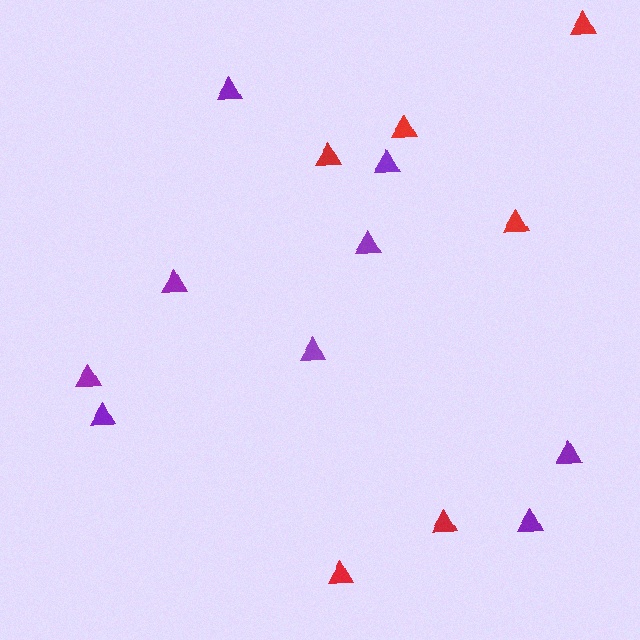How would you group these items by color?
There are 2 groups: one group of purple triangles (9) and one group of red triangles (6).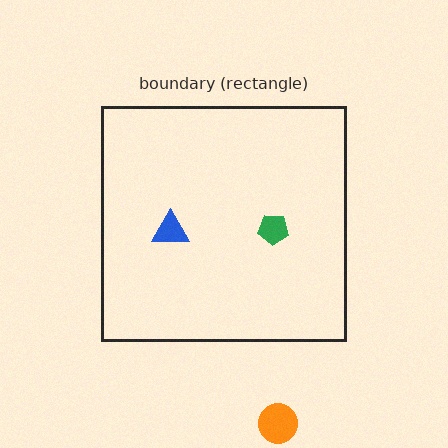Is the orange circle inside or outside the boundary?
Outside.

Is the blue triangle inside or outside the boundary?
Inside.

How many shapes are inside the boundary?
2 inside, 1 outside.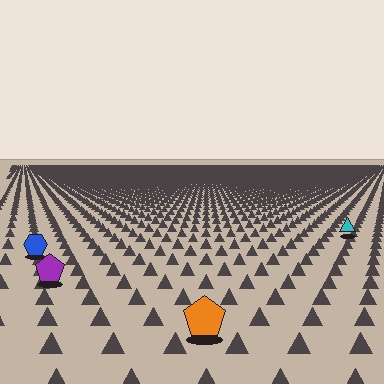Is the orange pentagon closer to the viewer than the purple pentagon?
Yes. The orange pentagon is closer — you can tell from the texture gradient: the ground texture is coarser near it.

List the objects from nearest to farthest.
From nearest to farthest: the orange pentagon, the purple pentagon, the blue hexagon, the cyan triangle.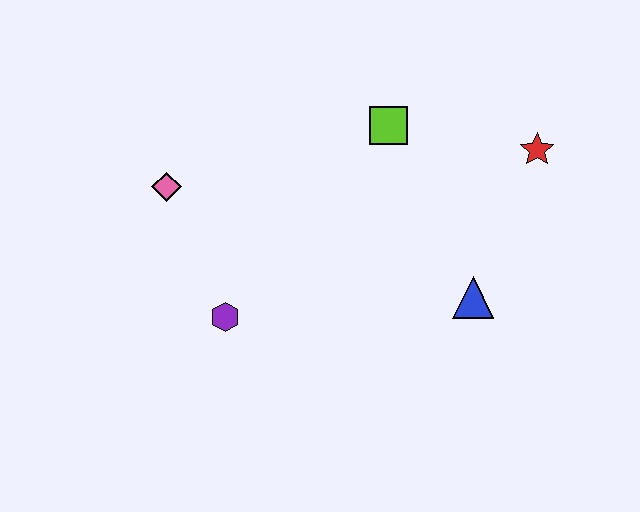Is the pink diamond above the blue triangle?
Yes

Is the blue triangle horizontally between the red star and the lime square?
Yes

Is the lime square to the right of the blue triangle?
No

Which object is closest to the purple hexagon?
The pink diamond is closest to the purple hexagon.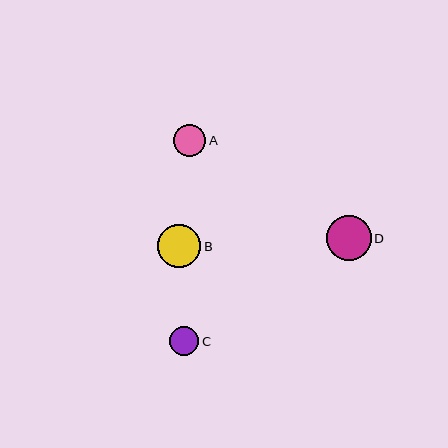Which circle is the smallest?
Circle C is the smallest with a size of approximately 29 pixels.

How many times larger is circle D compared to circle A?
Circle D is approximately 1.4 times the size of circle A.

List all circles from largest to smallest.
From largest to smallest: D, B, A, C.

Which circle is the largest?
Circle D is the largest with a size of approximately 45 pixels.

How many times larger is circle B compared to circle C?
Circle B is approximately 1.5 times the size of circle C.